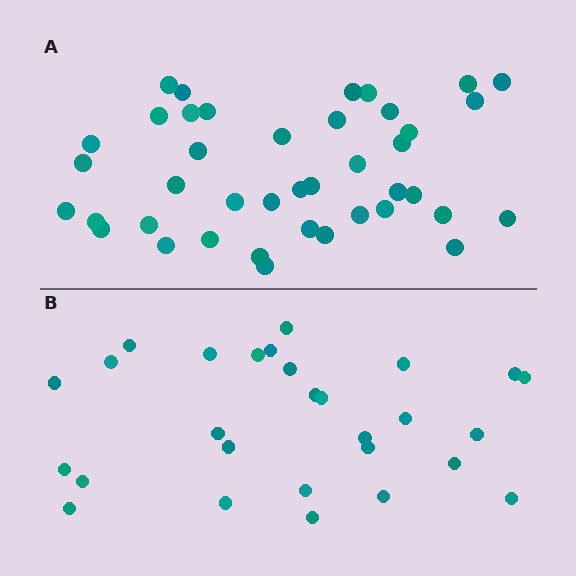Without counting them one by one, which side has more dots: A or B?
Region A (the top region) has more dots.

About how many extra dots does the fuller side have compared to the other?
Region A has approximately 15 more dots than region B.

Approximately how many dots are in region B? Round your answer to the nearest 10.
About 30 dots. (The exact count is 28, which rounds to 30.)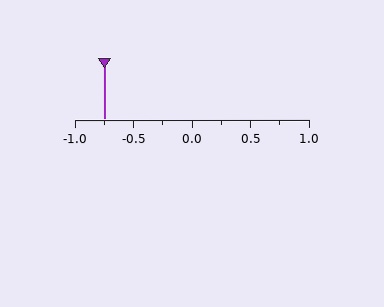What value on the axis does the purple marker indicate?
The marker indicates approximately -0.75.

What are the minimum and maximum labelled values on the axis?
The axis runs from -1.0 to 1.0.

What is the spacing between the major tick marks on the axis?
The major ticks are spaced 0.5 apart.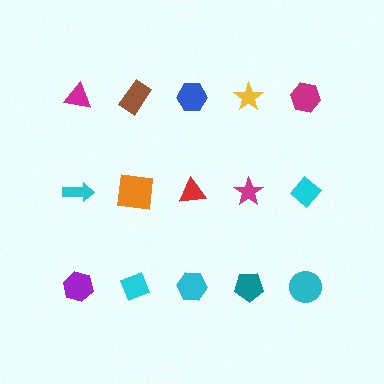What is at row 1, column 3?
A blue hexagon.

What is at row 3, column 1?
A purple hexagon.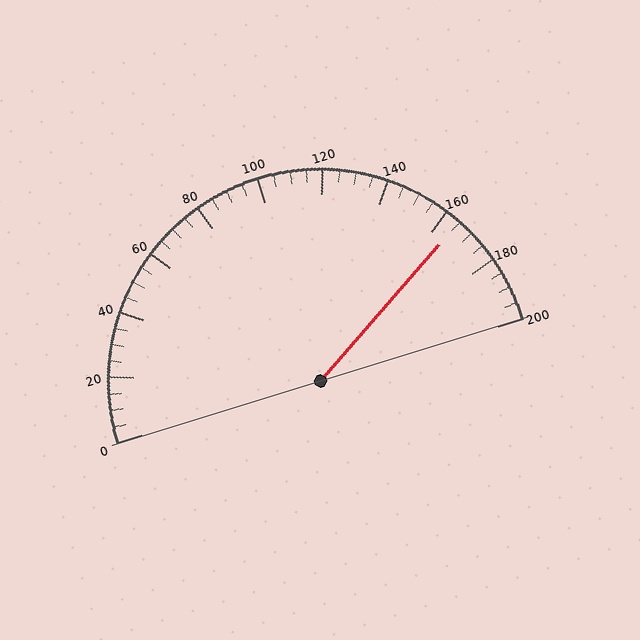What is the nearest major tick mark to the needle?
The nearest major tick mark is 160.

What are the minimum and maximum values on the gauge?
The gauge ranges from 0 to 200.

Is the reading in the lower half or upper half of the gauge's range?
The reading is in the upper half of the range (0 to 200).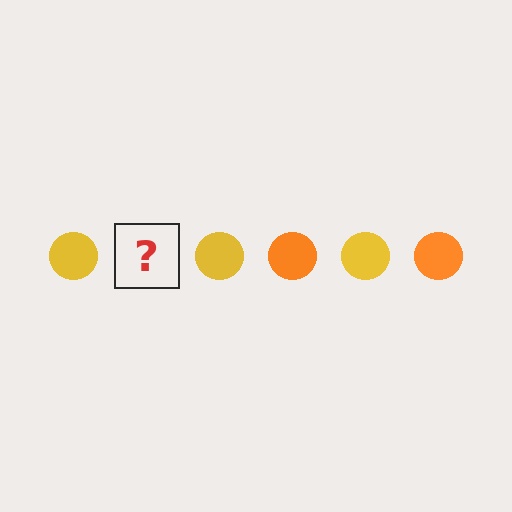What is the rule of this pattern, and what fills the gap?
The rule is that the pattern cycles through yellow, orange circles. The gap should be filled with an orange circle.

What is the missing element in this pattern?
The missing element is an orange circle.